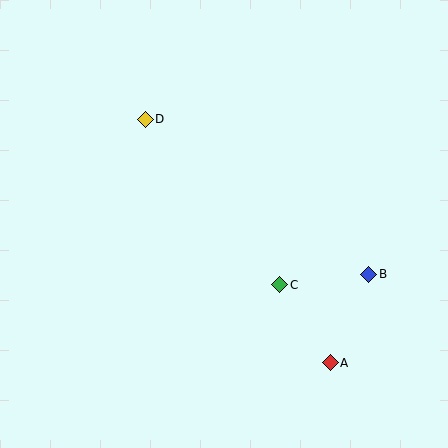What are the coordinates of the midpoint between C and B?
The midpoint between C and B is at (324, 280).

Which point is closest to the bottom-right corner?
Point A is closest to the bottom-right corner.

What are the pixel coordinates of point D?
Point D is at (145, 119).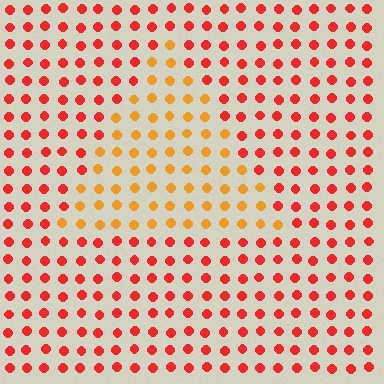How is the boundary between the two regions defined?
The boundary is defined purely by a slight shift in hue (about 37 degrees). Spacing, size, and orientation are identical on both sides.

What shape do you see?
I see a triangle.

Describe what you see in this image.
The image is filled with small red elements in a uniform arrangement. A triangle-shaped region is visible where the elements are tinted to a slightly different hue, forming a subtle color boundary.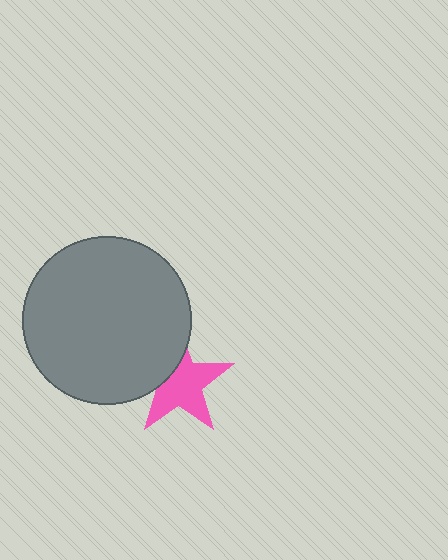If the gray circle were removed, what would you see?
You would see the complete pink star.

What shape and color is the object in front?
The object in front is a gray circle.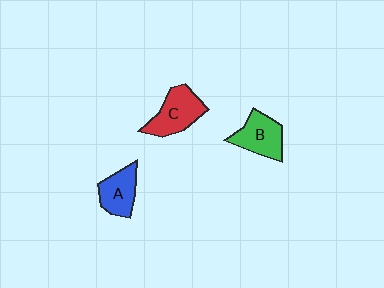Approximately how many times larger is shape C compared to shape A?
Approximately 1.3 times.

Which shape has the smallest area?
Shape A (blue).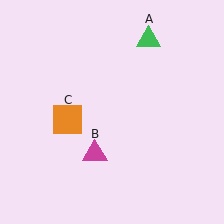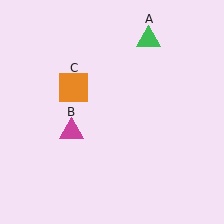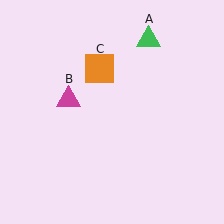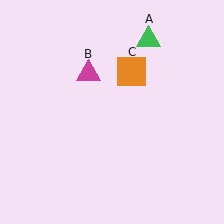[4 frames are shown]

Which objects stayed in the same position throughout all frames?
Green triangle (object A) remained stationary.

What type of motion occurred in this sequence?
The magenta triangle (object B), orange square (object C) rotated clockwise around the center of the scene.